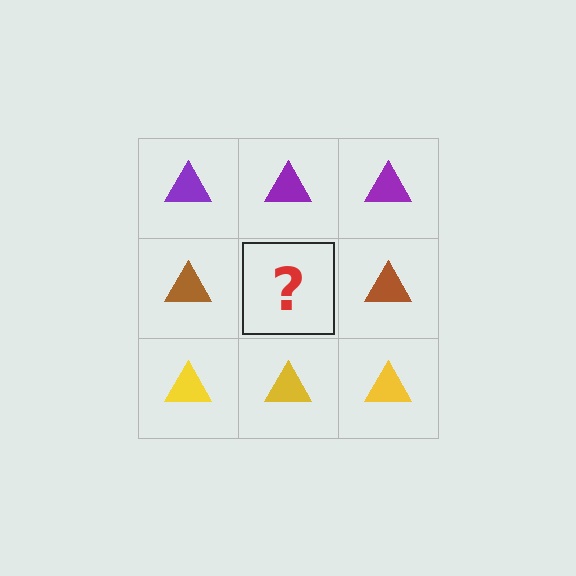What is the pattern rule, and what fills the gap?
The rule is that each row has a consistent color. The gap should be filled with a brown triangle.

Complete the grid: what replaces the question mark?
The question mark should be replaced with a brown triangle.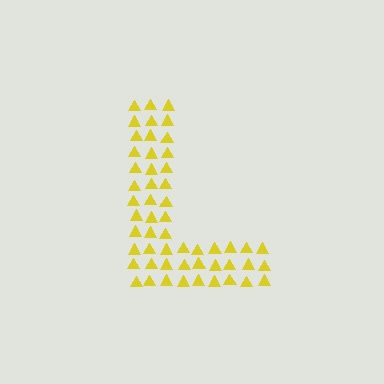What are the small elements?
The small elements are triangles.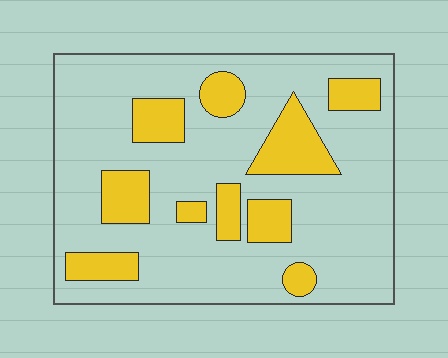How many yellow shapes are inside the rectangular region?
10.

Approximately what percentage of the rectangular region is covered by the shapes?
Approximately 25%.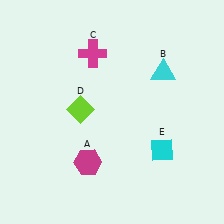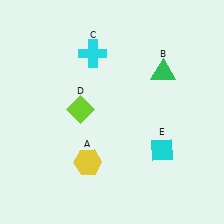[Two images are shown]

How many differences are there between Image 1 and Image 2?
There are 3 differences between the two images.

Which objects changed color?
A changed from magenta to yellow. B changed from cyan to green. C changed from magenta to cyan.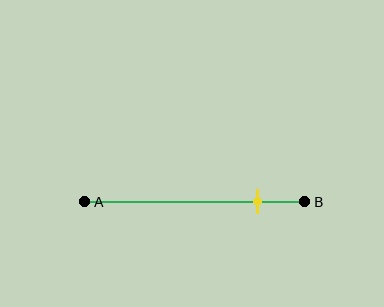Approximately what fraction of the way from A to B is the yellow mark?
The yellow mark is approximately 80% of the way from A to B.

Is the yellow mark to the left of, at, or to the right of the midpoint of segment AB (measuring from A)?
The yellow mark is to the right of the midpoint of segment AB.